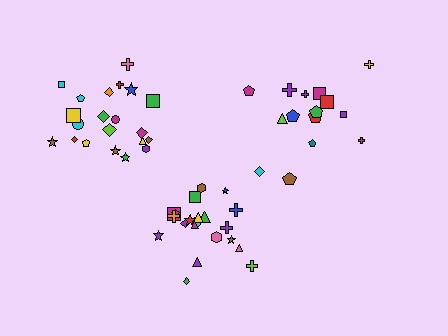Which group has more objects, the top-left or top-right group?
The top-left group.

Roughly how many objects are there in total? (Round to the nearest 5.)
Roughly 60 objects in total.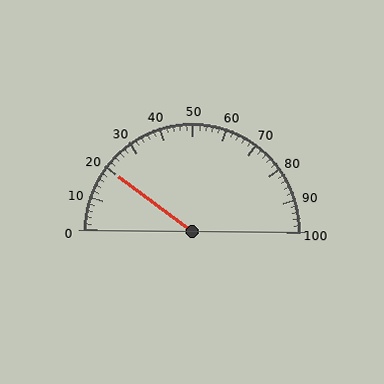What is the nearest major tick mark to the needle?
The nearest major tick mark is 20.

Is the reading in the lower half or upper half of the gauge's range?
The reading is in the lower half of the range (0 to 100).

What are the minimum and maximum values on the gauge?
The gauge ranges from 0 to 100.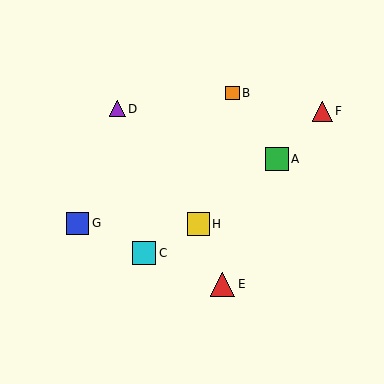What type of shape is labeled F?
Shape F is a red triangle.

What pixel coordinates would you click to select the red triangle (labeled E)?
Click at (223, 284) to select the red triangle E.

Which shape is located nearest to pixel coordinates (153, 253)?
The cyan square (labeled C) at (144, 253) is nearest to that location.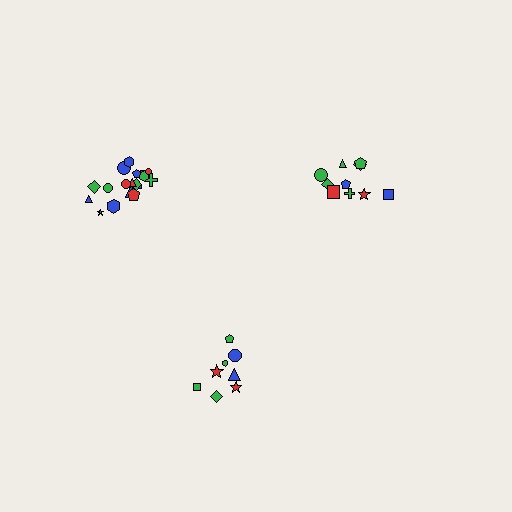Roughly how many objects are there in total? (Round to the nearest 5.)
Roughly 35 objects in total.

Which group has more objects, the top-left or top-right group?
The top-left group.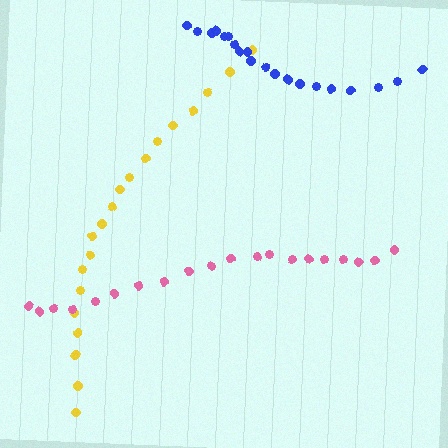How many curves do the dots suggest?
There are 3 distinct paths.